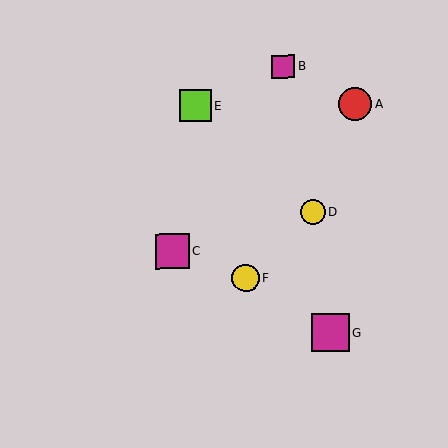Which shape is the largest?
The magenta square (labeled G) is the largest.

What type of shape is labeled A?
Shape A is a red circle.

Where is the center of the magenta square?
The center of the magenta square is at (172, 252).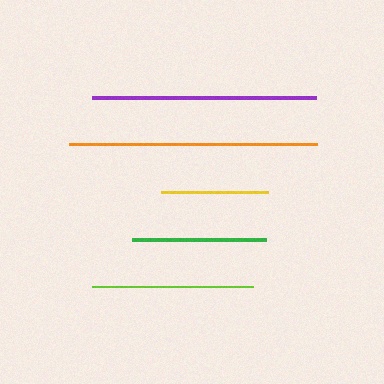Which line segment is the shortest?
The yellow line is the shortest at approximately 107 pixels.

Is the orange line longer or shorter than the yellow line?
The orange line is longer than the yellow line.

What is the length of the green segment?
The green segment is approximately 133 pixels long.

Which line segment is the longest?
The orange line is the longest at approximately 248 pixels.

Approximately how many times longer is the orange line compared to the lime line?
The orange line is approximately 1.5 times the length of the lime line.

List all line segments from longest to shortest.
From longest to shortest: orange, purple, lime, green, yellow.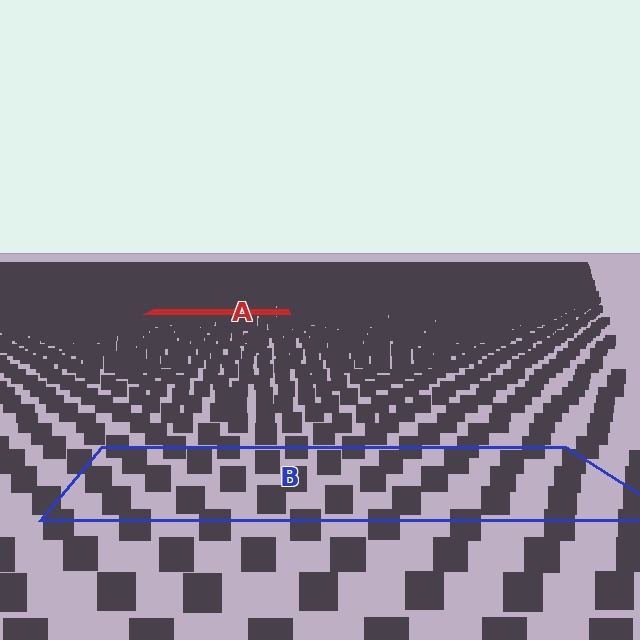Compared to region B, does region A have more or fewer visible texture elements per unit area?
Region A has more texture elements per unit area — they are packed more densely because it is farther away.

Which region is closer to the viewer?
Region B is closer. The texture elements there are larger and more spread out.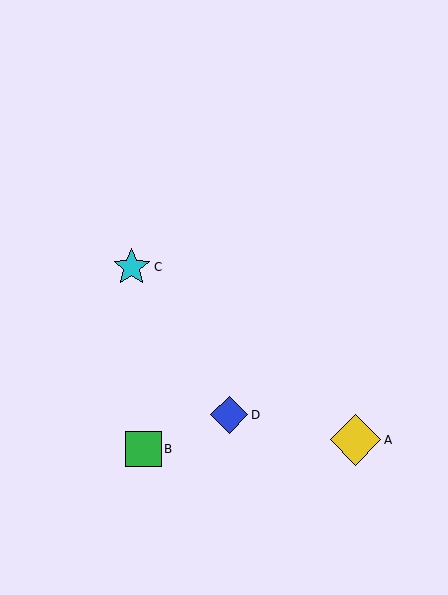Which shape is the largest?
The yellow diamond (labeled A) is the largest.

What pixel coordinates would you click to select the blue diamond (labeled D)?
Click at (229, 415) to select the blue diamond D.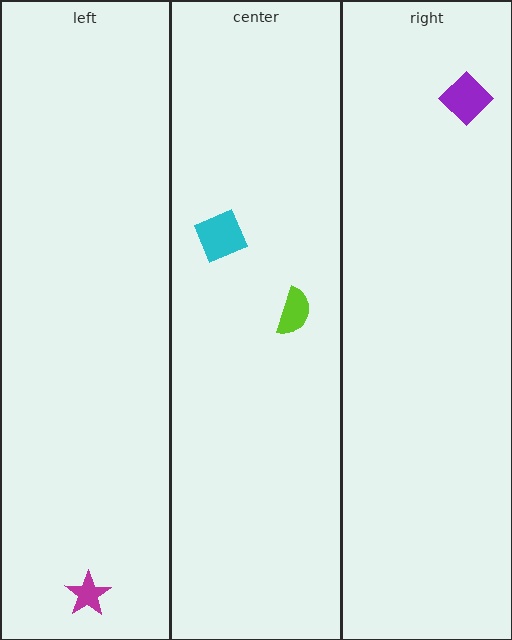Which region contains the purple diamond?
The right region.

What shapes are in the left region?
The magenta star.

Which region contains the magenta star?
The left region.